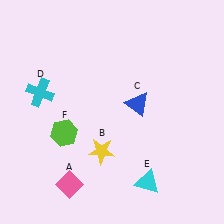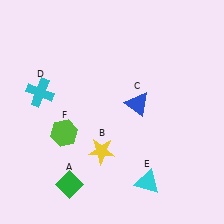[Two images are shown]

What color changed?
The diamond (A) changed from pink in Image 1 to green in Image 2.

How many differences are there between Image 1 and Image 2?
There is 1 difference between the two images.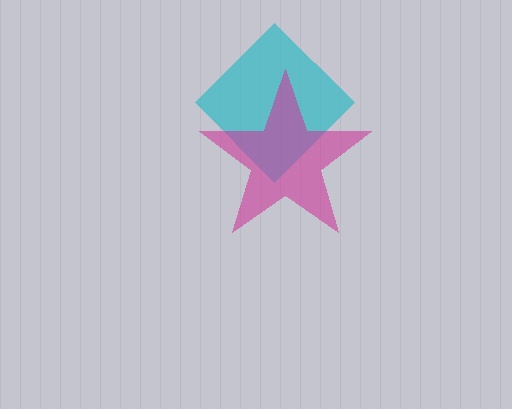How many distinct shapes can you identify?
There are 2 distinct shapes: a cyan diamond, a magenta star.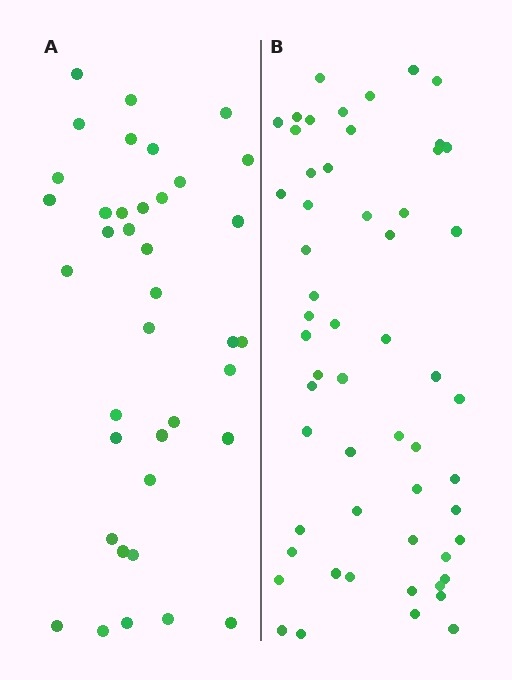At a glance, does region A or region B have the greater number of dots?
Region B (the right region) has more dots.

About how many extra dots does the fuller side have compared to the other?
Region B has approximately 20 more dots than region A.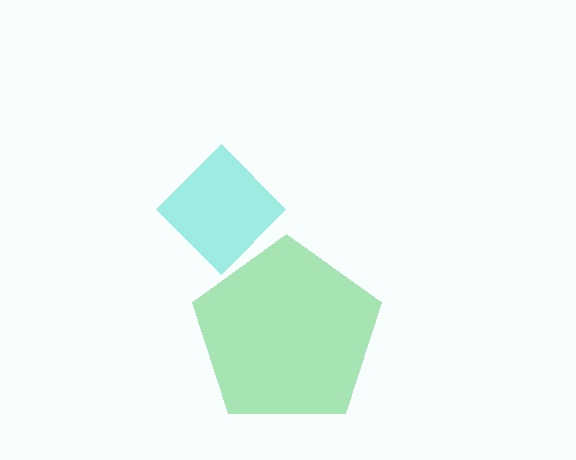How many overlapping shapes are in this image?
There are 2 overlapping shapes in the image.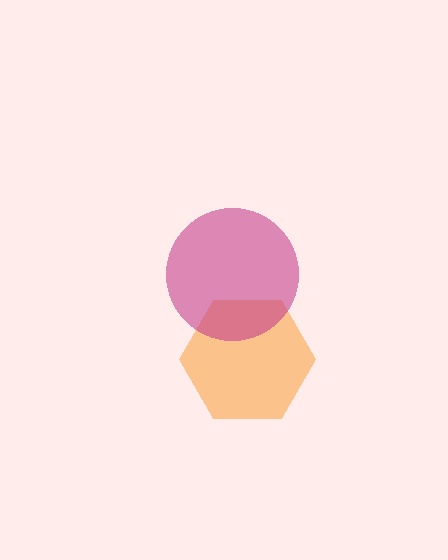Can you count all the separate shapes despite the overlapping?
Yes, there are 2 separate shapes.